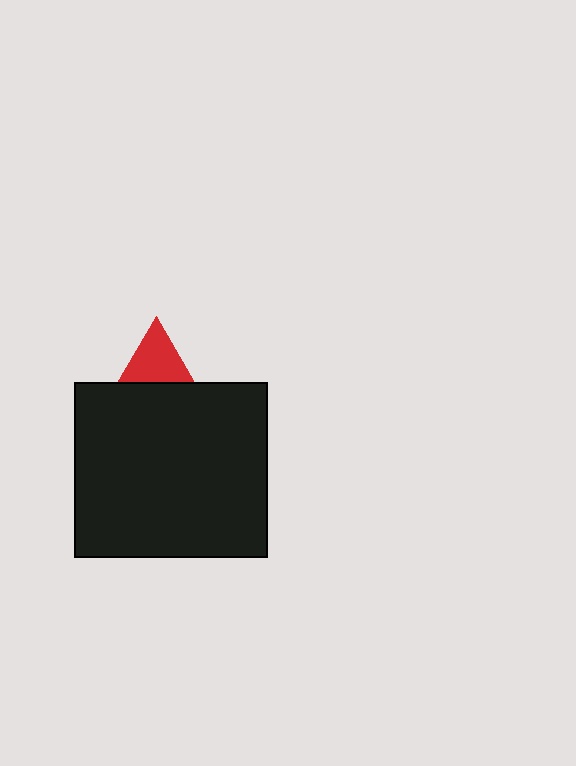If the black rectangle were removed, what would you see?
You would see the complete red triangle.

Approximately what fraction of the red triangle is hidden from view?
Roughly 41% of the red triangle is hidden behind the black rectangle.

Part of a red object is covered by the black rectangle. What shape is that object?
It is a triangle.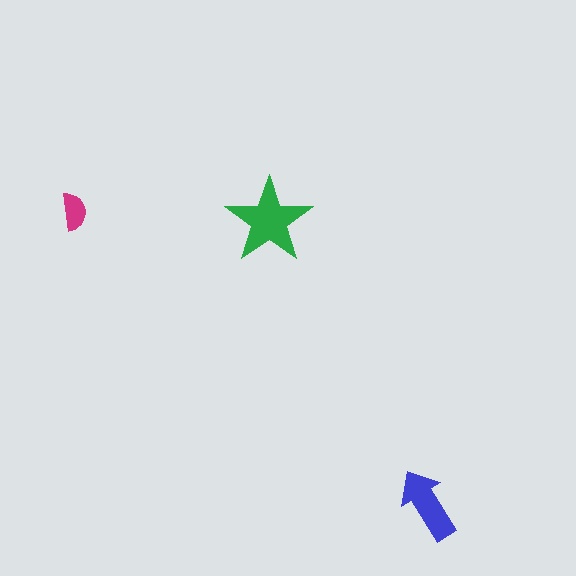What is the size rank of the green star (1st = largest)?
1st.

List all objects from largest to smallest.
The green star, the blue arrow, the magenta semicircle.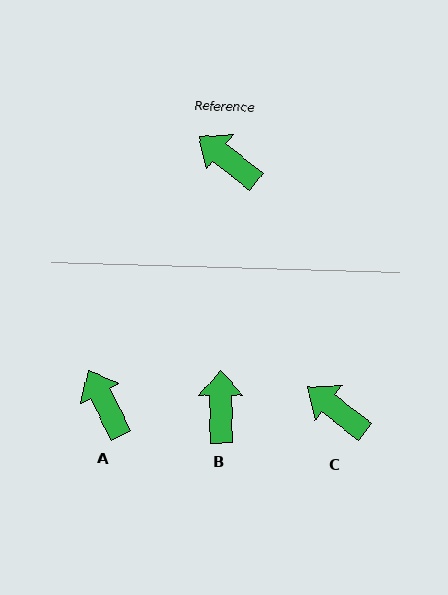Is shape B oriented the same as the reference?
No, it is off by about 51 degrees.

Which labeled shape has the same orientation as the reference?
C.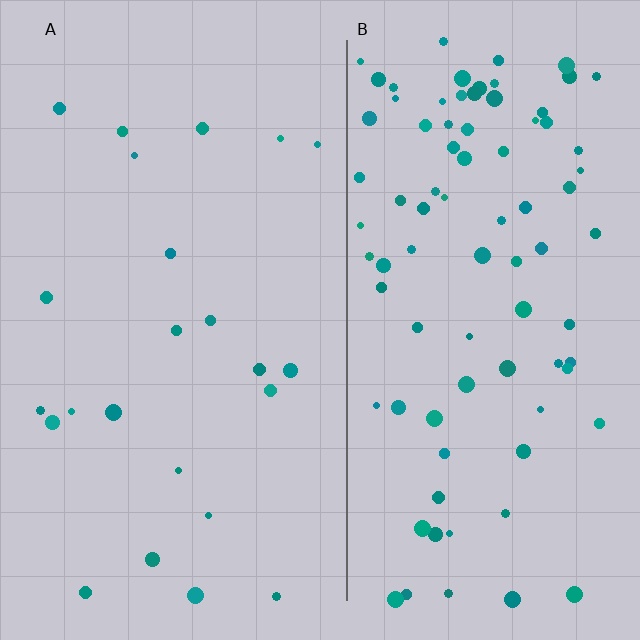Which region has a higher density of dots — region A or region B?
B (the right).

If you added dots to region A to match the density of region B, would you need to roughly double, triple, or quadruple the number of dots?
Approximately quadruple.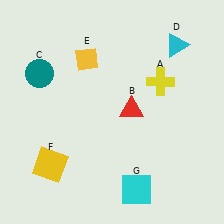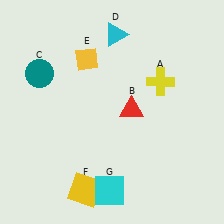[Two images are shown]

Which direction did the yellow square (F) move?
The yellow square (F) moved right.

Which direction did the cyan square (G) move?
The cyan square (G) moved left.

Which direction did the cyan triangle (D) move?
The cyan triangle (D) moved left.